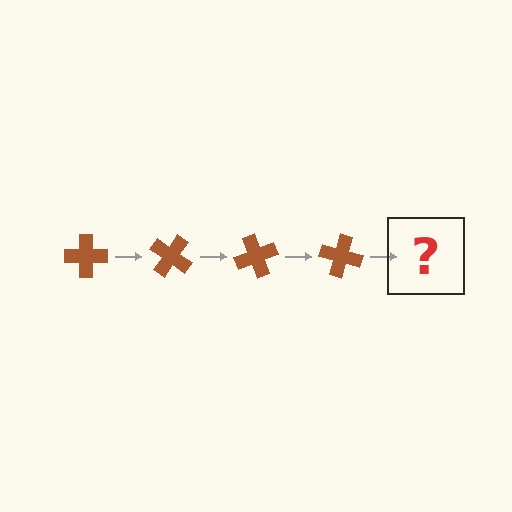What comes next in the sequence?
The next element should be a brown cross rotated 140 degrees.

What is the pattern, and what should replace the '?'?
The pattern is that the cross rotates 35 degrees each step. The '?' should be a brown cross rotated 140 degrees.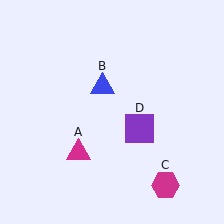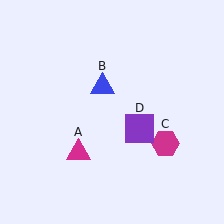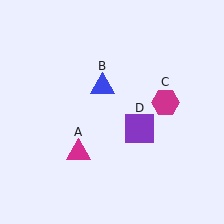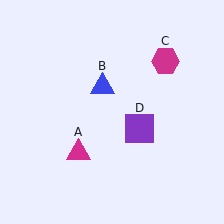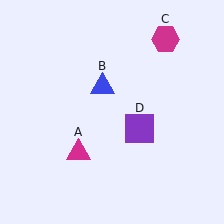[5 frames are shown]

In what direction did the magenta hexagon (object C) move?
The magenta hexagon (object C) moved up.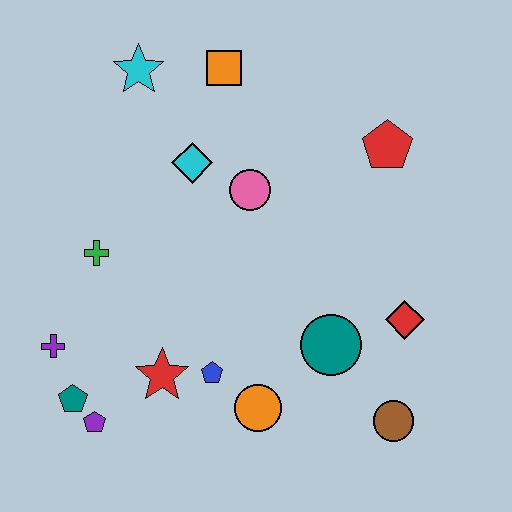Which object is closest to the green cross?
The purple cross is closest to the green cross.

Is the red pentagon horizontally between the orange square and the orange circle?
No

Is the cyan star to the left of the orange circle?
Yes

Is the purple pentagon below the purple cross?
Yes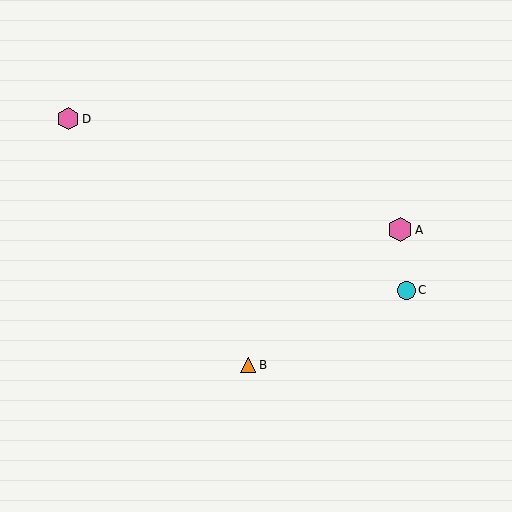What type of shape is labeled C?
Shape C is a cyan circle.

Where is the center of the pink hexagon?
The center of the pink hexagon is at (400, 230).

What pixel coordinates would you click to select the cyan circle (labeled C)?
Click at (406, 290) to select the cyan circle C.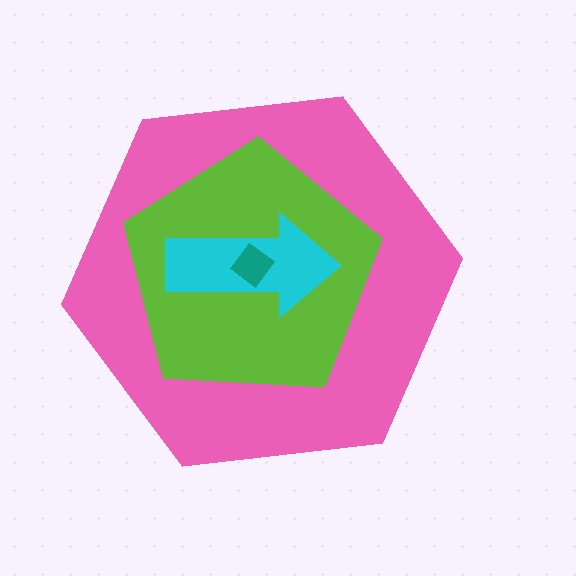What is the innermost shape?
The teal diamond.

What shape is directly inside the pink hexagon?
The lime pentagon.